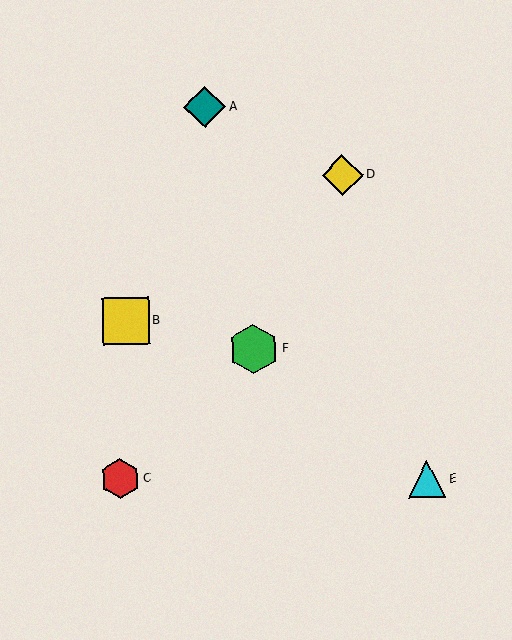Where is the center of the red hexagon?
The center of the red hexagon is at (120, 479).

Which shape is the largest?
The green hexagon (labeled F) is the largest.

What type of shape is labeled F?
Shape F is a green hexagon.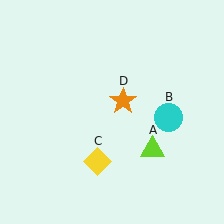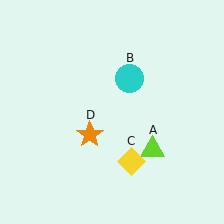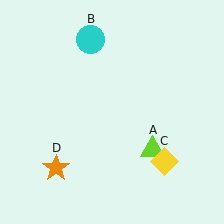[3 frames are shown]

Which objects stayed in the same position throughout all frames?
Lime triangle (object A) remained stationary.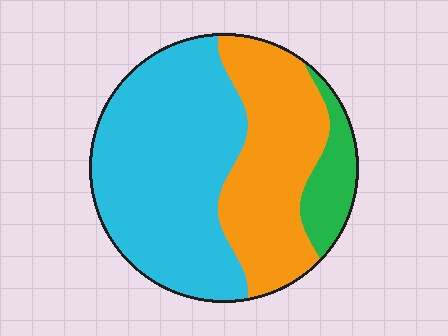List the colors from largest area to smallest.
From largest to smallest: cyan, orange, green.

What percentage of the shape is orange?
Orange covers about 35% of the shape.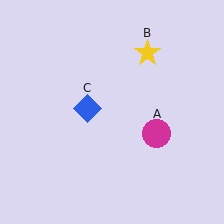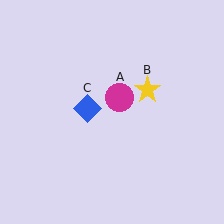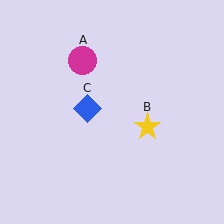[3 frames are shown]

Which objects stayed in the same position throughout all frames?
Blue diamond (object C) remained stationary.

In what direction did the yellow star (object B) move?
The yellow star (object B) moved down.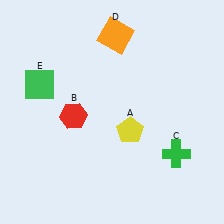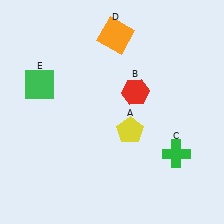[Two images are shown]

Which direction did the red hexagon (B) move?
The red hexagon (B) moved right.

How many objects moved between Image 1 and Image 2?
1 object moved between the two images.